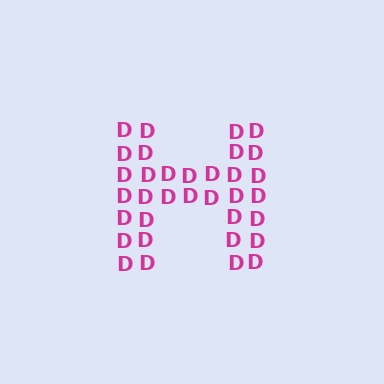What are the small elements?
The small elements are letter D's.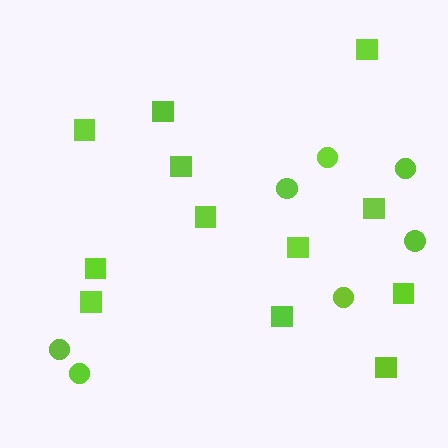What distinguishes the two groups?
There are 2 groups: one group of squares (12) and one group of circles (7).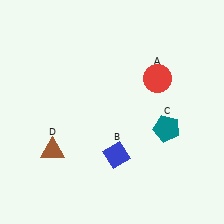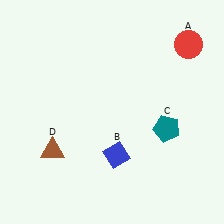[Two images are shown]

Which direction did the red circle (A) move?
The red circle (A) moved up.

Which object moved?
The red circle (A) moved up.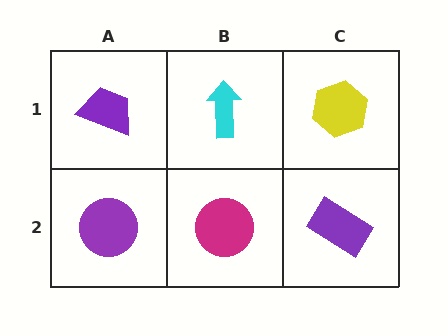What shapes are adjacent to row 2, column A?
A purple trapezoid (row 1, column A), a magenta circle (row 2, column B).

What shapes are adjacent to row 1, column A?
A purple circle (row 2, column A), a cyan arrow (row 1, column B).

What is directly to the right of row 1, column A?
A cyan arrow.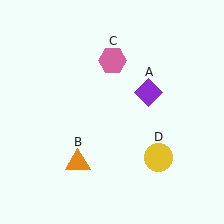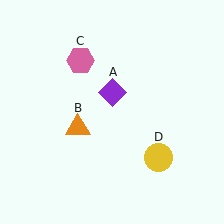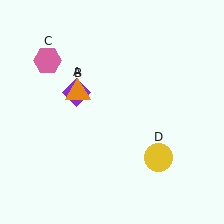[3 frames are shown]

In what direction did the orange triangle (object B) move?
The orange triangle (object B) moved up.